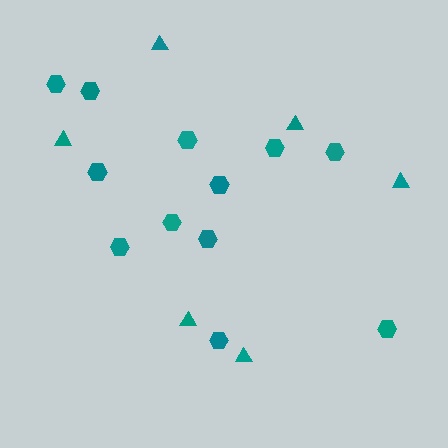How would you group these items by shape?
There are 2 groups: one group of triangles (6) and one group of hexagons (12).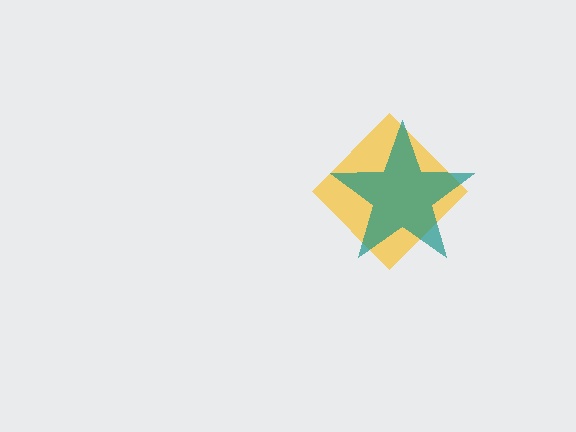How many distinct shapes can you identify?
There are 2 distinct shapes: a yellow diamond, a teal star.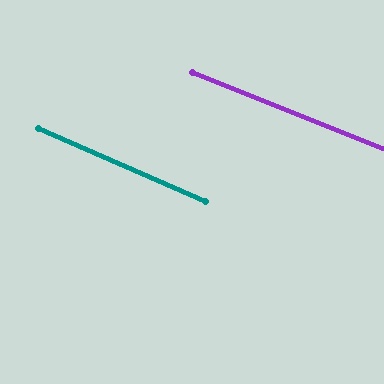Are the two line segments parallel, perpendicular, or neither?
Parallel — their directions differ by only 1.7°.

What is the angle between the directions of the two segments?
Approximately 2 degrees.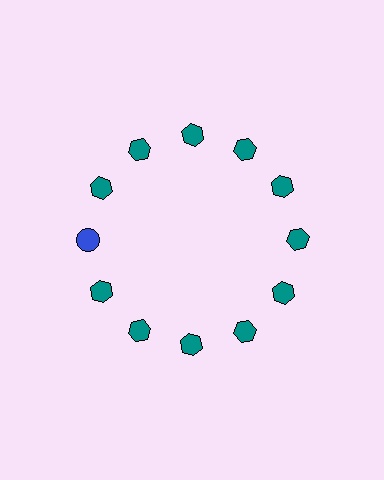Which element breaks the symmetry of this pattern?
The blue circle at roughly the 9 o'clock position breaks the symmetry. All other shapes are teal hexagons.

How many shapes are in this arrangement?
There are 12 shapes arranged in a ring pattern.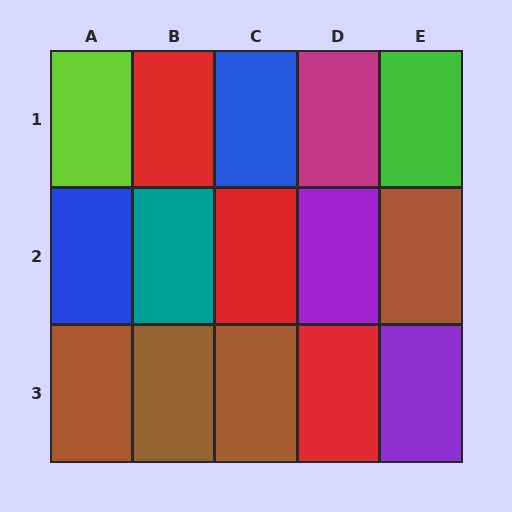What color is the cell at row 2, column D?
Purple.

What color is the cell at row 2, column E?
Brown.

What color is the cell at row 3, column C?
Brown.